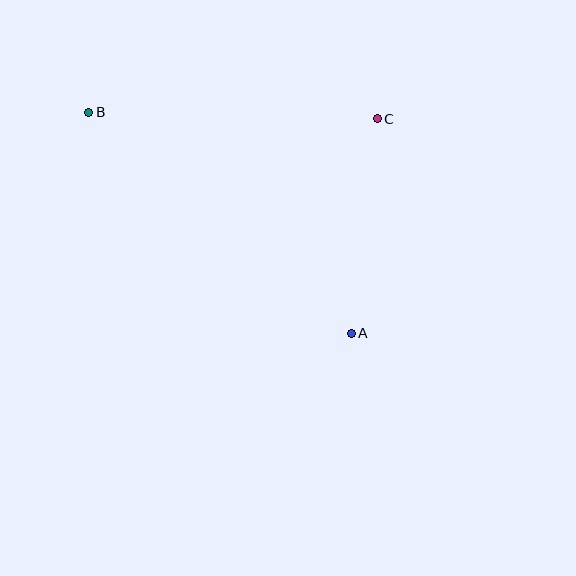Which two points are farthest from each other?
Points A and B are farthest from each other.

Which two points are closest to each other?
Points A and C are closest to each other.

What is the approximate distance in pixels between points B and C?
The distance between B and C is approximately 288 pixels.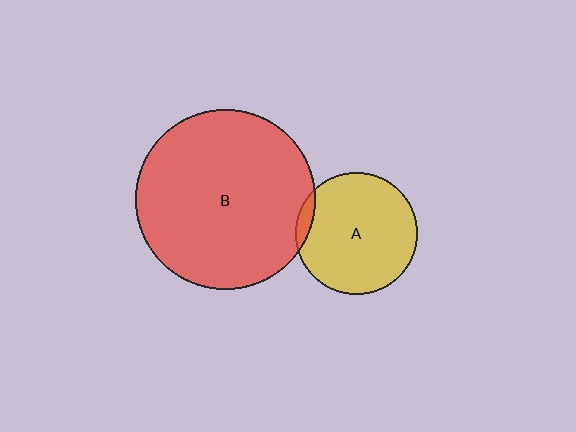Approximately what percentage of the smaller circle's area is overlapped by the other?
Approximately 5%.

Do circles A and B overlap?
Yes.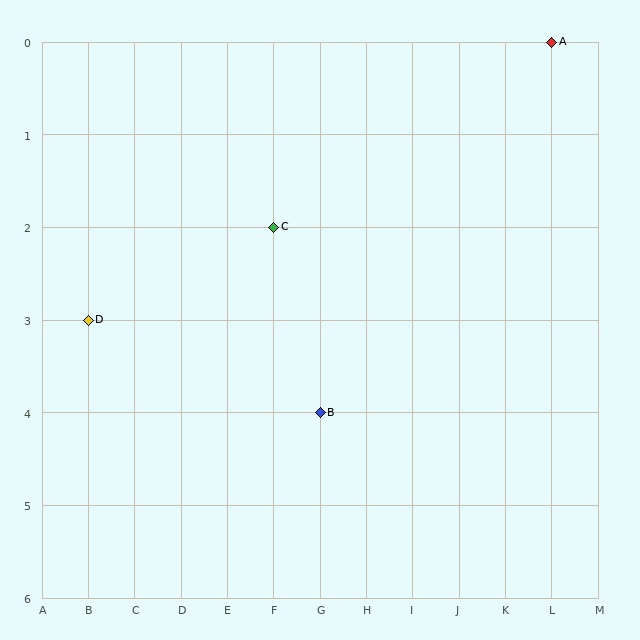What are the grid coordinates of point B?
Point B is at grid coordinates (G, 4).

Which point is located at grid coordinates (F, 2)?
Point C is at (F, 2).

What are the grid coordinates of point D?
Point D is at grid coordinates (B, 3).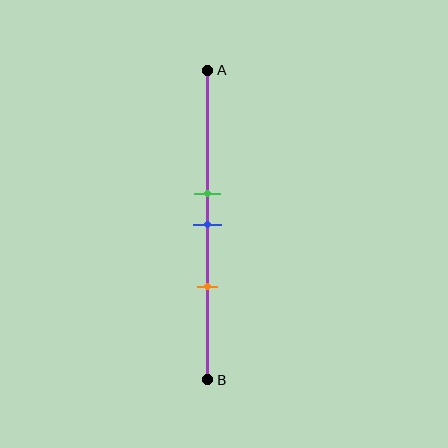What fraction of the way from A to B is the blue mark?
The blue mark is approximately 50% (0.5) of the way from A to B.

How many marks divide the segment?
There are 3 marks dividing the segment.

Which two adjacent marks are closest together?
The green and blue marks are the closest adjacent pair.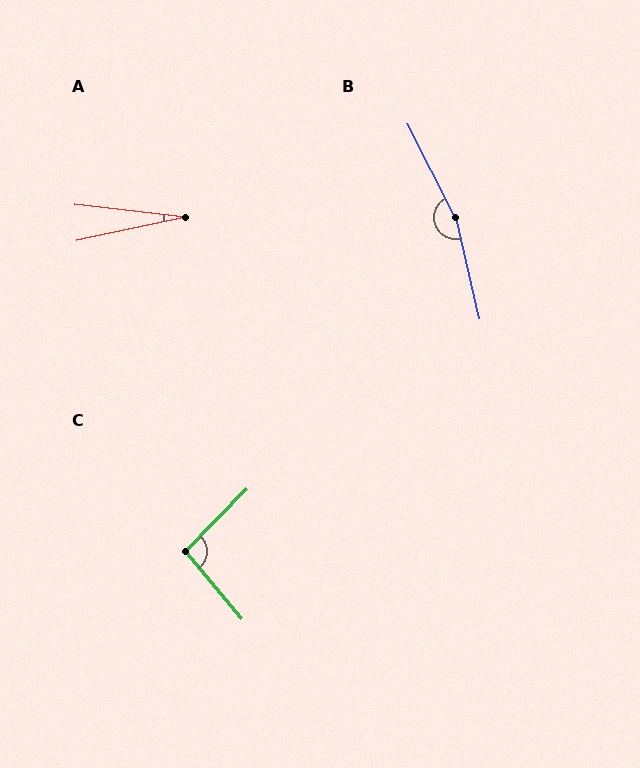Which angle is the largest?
B, at approximately 166 degrees.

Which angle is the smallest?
A, at approximately 18 degrees.